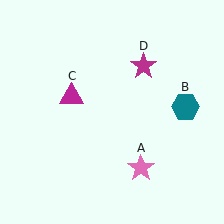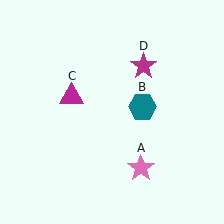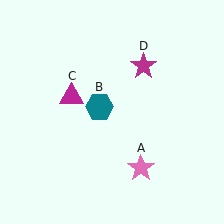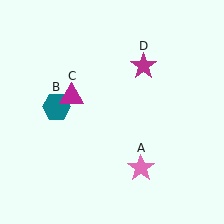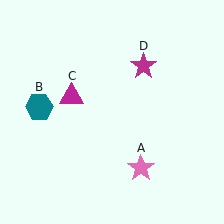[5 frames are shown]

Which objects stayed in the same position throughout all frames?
Pink star (object A) and magenta triangle (object C) and magenta star (object D) remained stationary.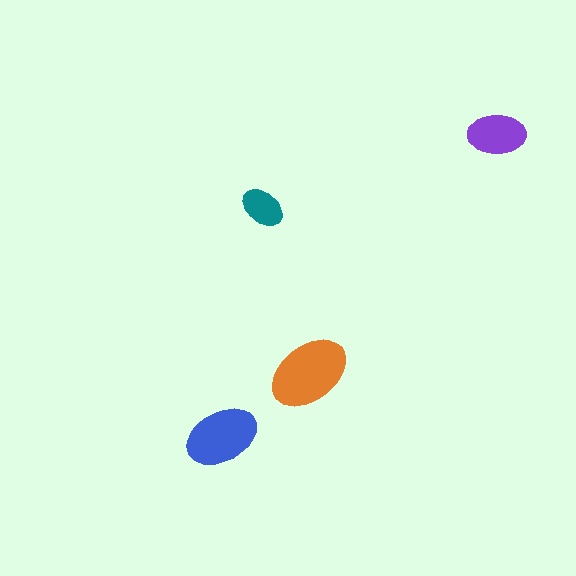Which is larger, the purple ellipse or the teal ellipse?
The purple one.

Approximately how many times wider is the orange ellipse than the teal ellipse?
About 2 times wider.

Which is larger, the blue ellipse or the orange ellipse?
The orange one.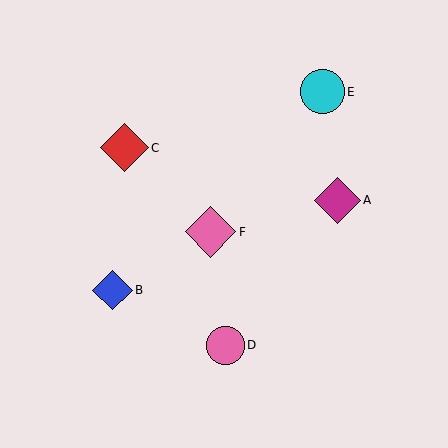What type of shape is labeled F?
Shape F is a pink diamond.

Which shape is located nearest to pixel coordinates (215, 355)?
The pink circle (labeled D) at (225, 345) is nearest to that location.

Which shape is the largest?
The pink diamond (labeled F) is the largest.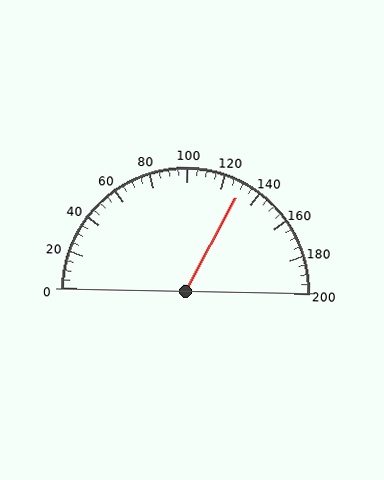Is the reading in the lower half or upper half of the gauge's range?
The reading is in the upper half of the range (0 to 200).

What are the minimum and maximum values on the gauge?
The gauge ranges from 0 to 200.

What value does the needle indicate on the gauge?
The needle indicates approximately 130.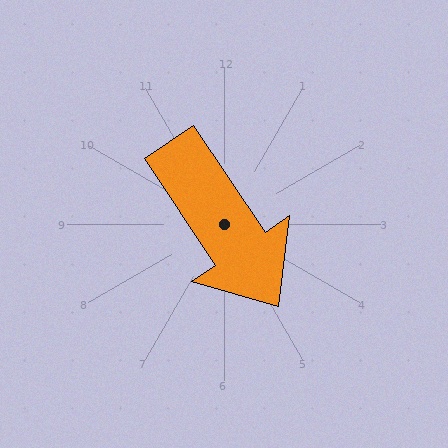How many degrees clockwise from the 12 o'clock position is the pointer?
Approximately 146 degrees.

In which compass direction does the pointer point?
Southeast.